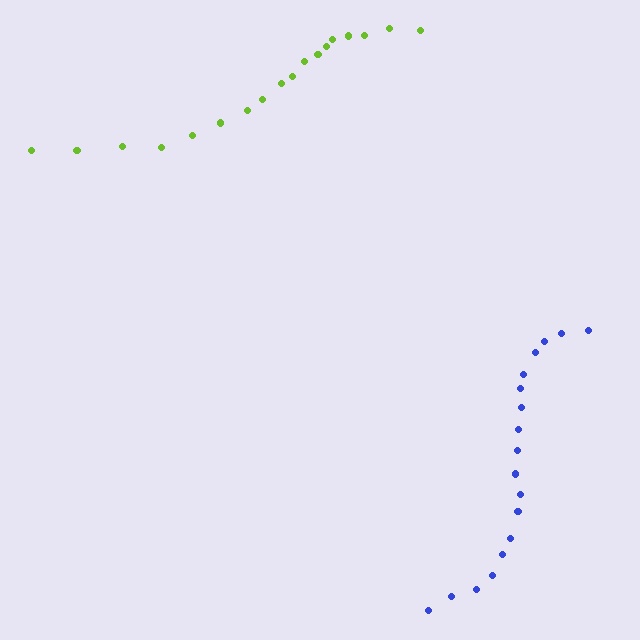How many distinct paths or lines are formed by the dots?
There are 2 distinct paths.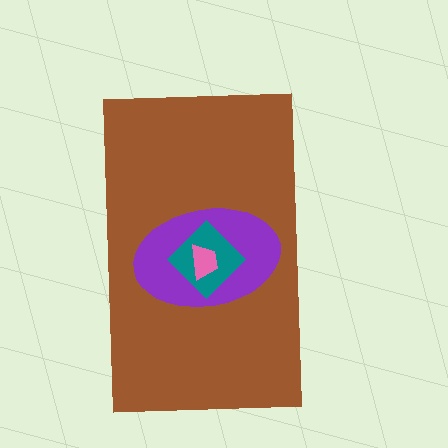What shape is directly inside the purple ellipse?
The teal diamond.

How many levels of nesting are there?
4.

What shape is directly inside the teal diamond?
The pink trapezoid.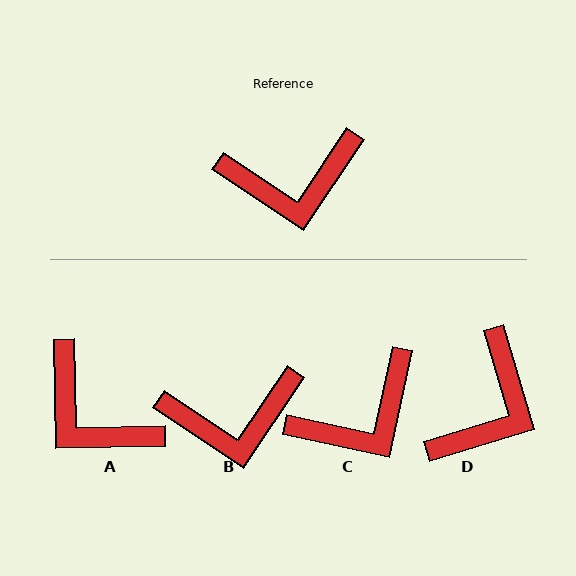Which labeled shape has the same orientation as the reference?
B.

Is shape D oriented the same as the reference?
No, it is off by about 51 degrees.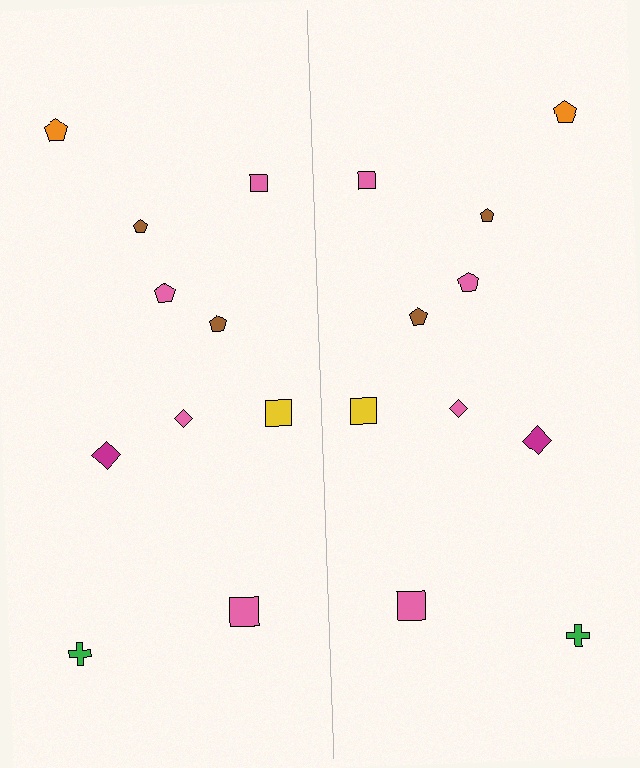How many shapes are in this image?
There are 20 shapes in this image.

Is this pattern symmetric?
Yes, this pattern has bilateral (reflection) symmetry.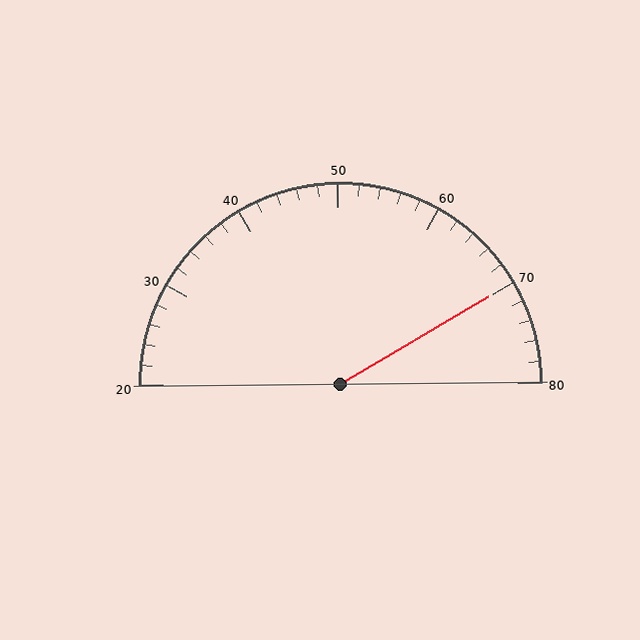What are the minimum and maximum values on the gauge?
The gauge ranges from 20 to 80.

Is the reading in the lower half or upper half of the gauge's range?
The reading is in the upper half of the range (20 to 80).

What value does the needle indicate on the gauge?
The needle indicates approximately 70.